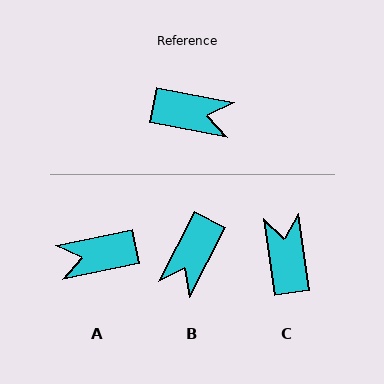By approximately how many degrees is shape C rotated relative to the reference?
Approximately 109 degrees counter-clockwise.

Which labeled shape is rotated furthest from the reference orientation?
A, about 157 degrees away.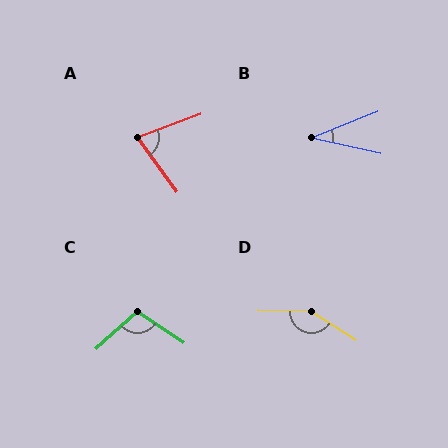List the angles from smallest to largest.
B (34°), A (74°), C (104°), D (147°).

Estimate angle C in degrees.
Approximately 104 degrees.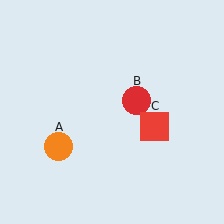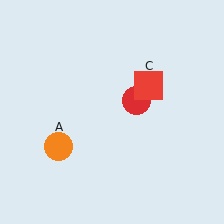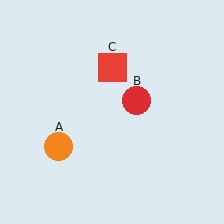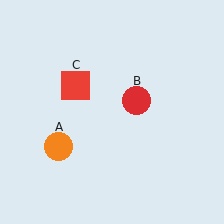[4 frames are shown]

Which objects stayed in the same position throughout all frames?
Orange circle (object A) and red circle (object B) remained stationary.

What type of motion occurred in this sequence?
The red square (object C) rotated counterclockwise around the center of the scene.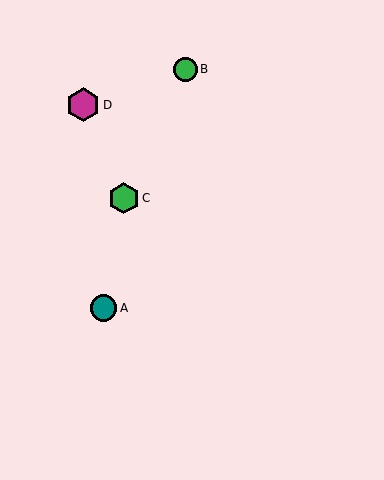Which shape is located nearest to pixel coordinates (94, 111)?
The magenta hexagon (labeled D) at (83, 105) is nearest to that location.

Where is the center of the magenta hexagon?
The center of the magenta hexagon is at (83, 105).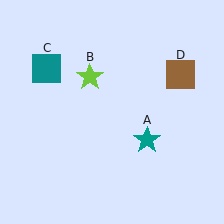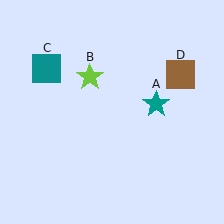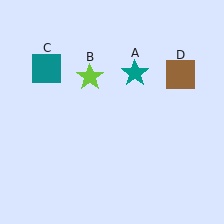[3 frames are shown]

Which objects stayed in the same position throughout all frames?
Lime star (object B) and teal square (object C) and brown square (object D) remained stationary.